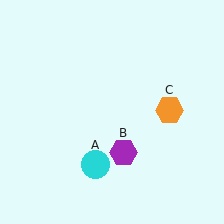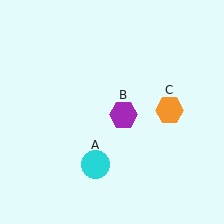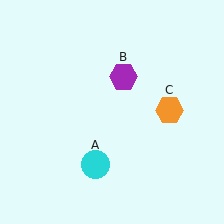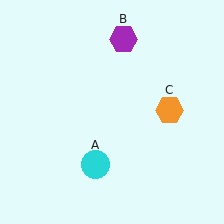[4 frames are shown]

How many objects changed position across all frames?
1 object changed position: purple hexagon (object B).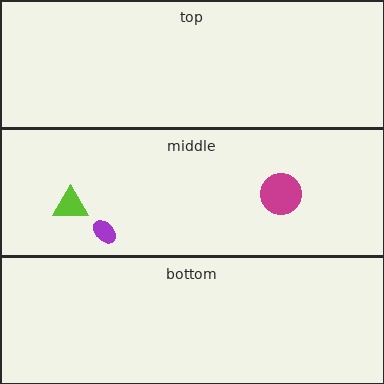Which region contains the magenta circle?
The middle region.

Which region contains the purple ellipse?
The middle region.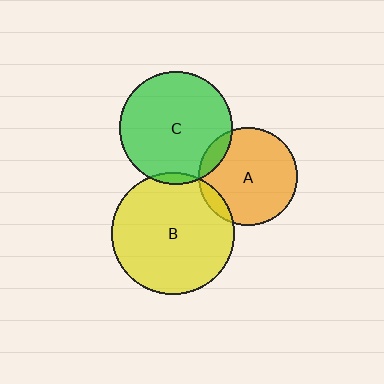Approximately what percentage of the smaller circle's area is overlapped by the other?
Approximately 10%.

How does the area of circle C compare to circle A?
Approximately 1.3 times.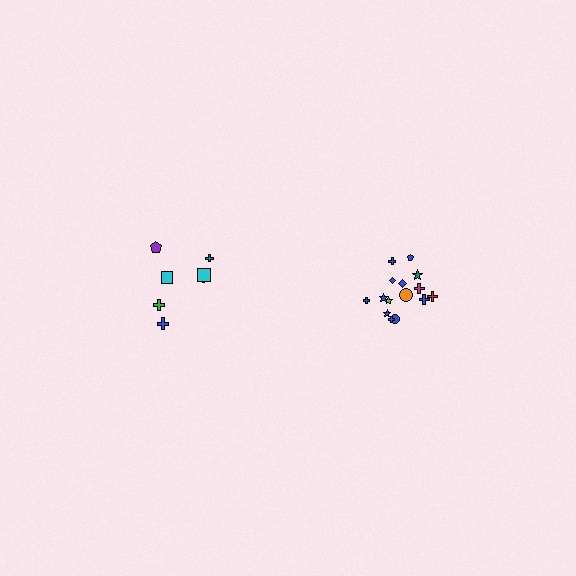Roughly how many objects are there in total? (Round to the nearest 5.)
Roughly 20 objects in total.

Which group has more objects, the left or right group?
The right group.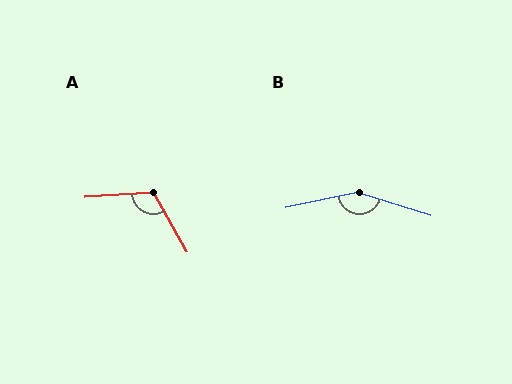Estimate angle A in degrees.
Approximately 115 degrees.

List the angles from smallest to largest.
A (115°), B (151°).